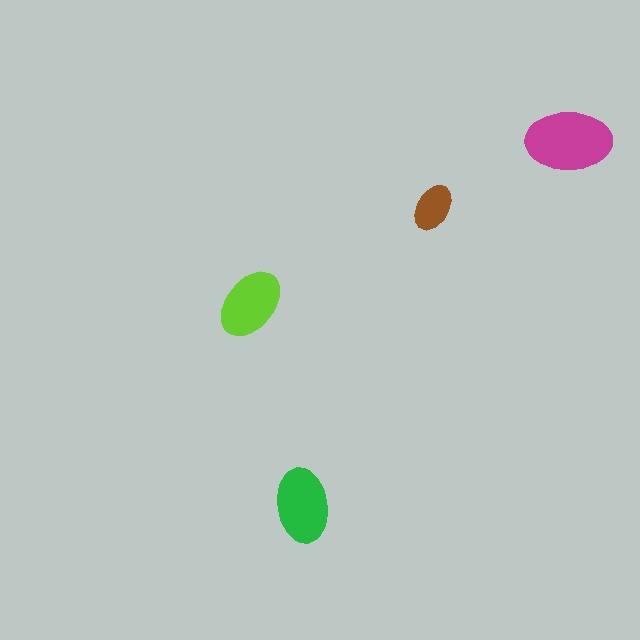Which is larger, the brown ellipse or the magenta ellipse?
The magenta one.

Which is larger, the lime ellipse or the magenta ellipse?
The magenta one.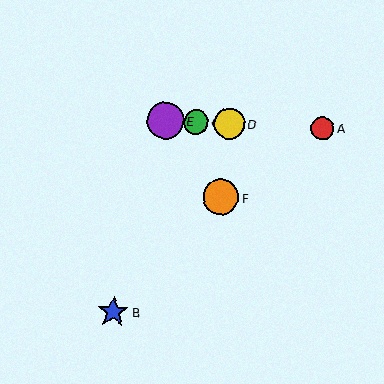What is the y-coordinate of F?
Object F is at y≈197.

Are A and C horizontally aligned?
Yes, both are at y≈128.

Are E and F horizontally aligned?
No, E is at y≈121 and F is at y≈197.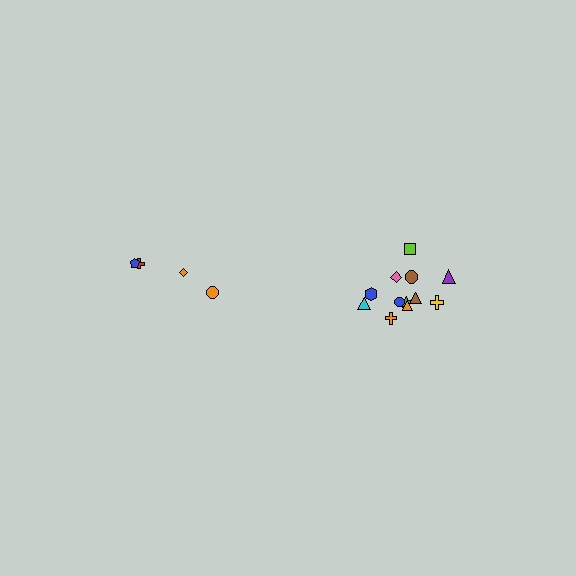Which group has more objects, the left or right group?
The right group.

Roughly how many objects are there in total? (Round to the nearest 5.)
Roughly 15 objects in total.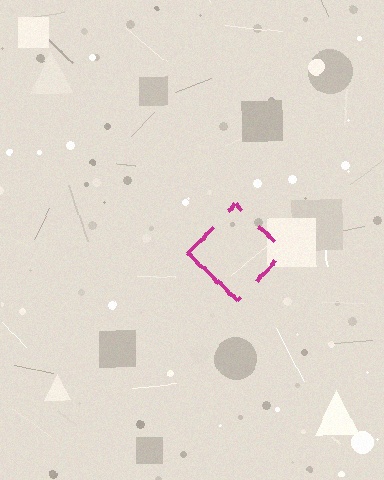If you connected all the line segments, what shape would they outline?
They would outline a diamond.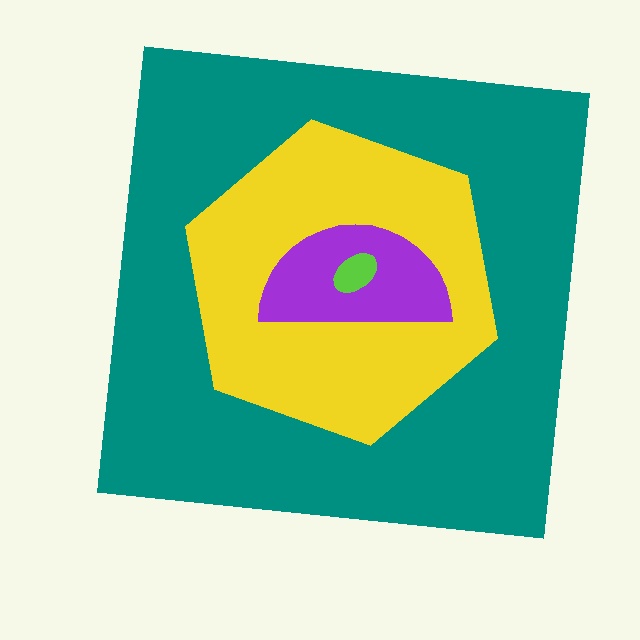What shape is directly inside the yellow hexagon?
The purple semicircle.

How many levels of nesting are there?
4.